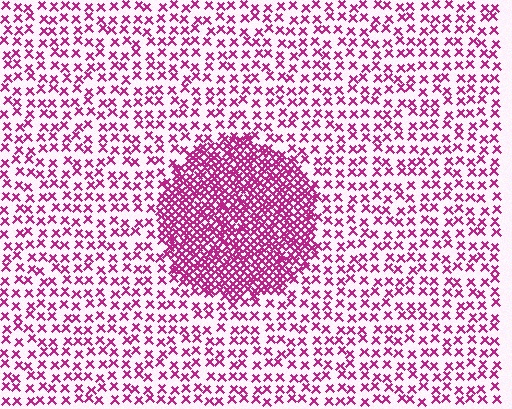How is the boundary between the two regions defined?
The boundary is defined by a change in element density (approximately 2.8x ratio). All elements are the same color, size, and shape.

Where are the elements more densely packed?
The elements are more densely packed inside the circle boundary.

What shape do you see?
I see a circle.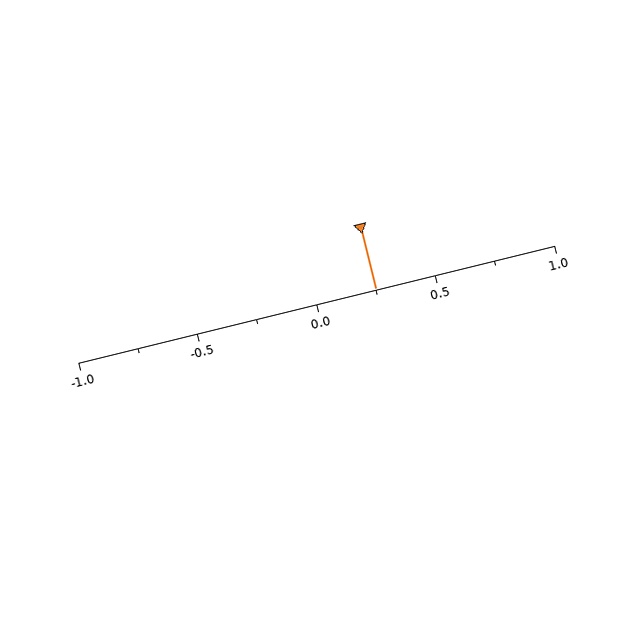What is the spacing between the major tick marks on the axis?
The major ticks are spaced 0.5 apart.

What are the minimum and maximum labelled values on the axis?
The axis runs from -1.0 to 1.0.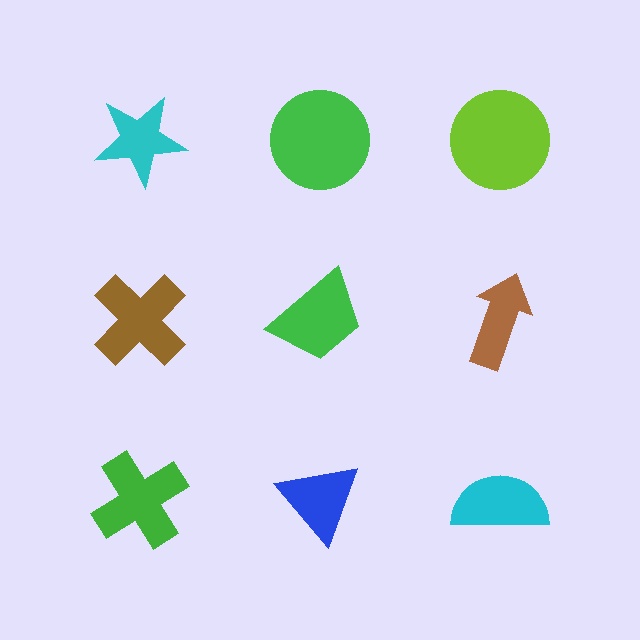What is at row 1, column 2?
A green circle.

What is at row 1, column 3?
A lime circle.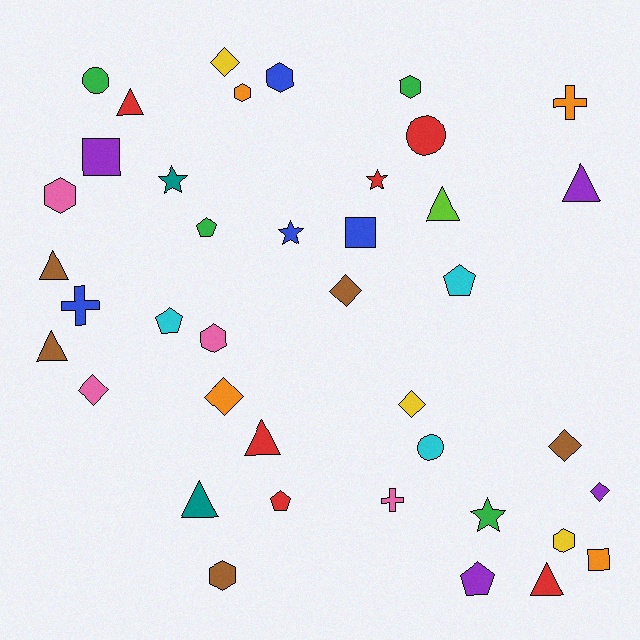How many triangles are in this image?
There are 8 triangles.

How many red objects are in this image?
There are 6 red objects.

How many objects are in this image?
There are 40 objects.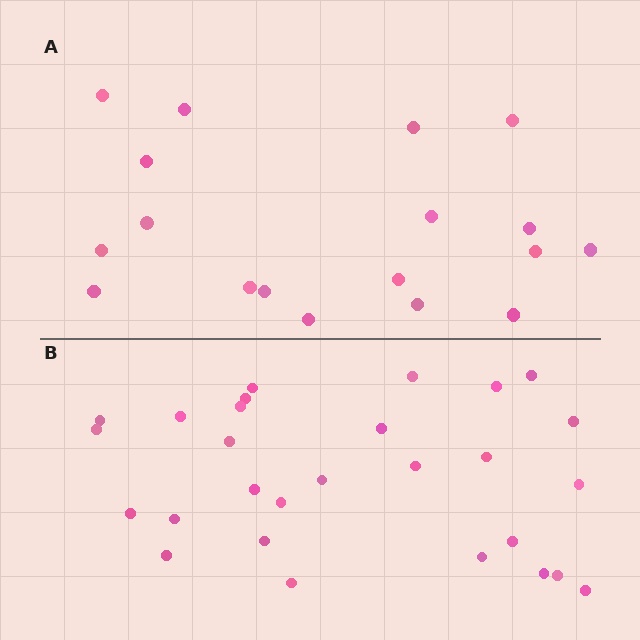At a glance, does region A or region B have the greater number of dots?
Region B (the bottom region) has more dots.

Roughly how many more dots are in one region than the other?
Region B has roughly 10 or so more dots than region A.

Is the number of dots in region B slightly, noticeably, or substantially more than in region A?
Region B has substantially more. The ratio is roughly 1.6 to 1.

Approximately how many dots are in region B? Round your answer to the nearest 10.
About 30 dots. (The exact count is 28, which rounds to 30.)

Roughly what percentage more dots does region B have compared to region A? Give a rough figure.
About 55% more.